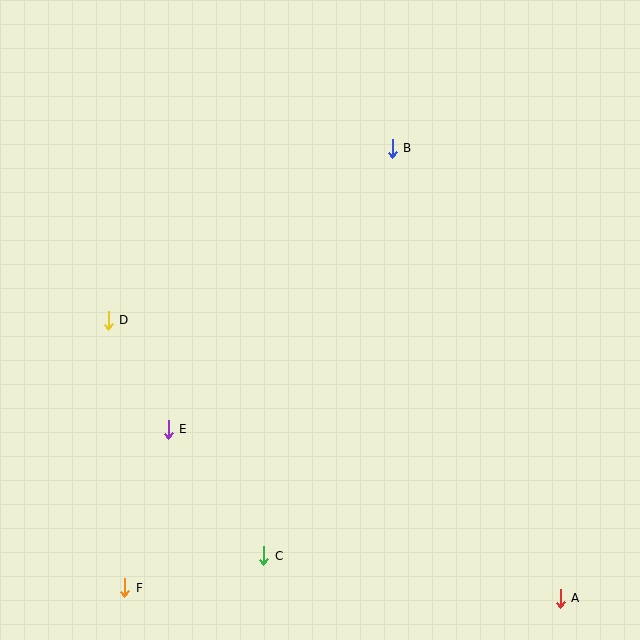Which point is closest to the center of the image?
Point B at (392, 148) is closest to the center.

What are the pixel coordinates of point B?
Point B is at (392, 148).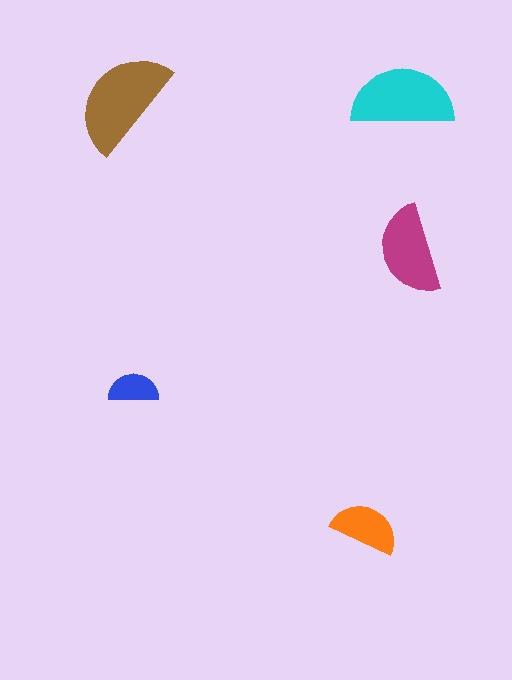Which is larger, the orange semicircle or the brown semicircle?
The brown one.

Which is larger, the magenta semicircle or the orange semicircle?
The magenta one.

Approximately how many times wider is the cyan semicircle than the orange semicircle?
About 1.5 times wider.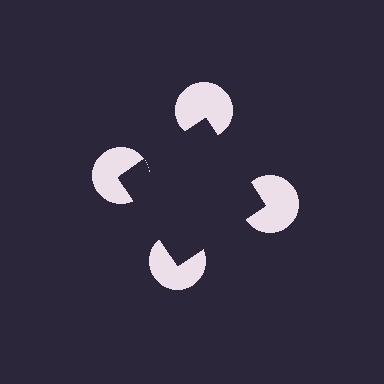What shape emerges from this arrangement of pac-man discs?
An illusory square — its edges are inferred from the aligned wedge cuts in the pac-man discs, not physically drawn.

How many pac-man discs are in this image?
There are 4 — one at each vertex of the illusory square.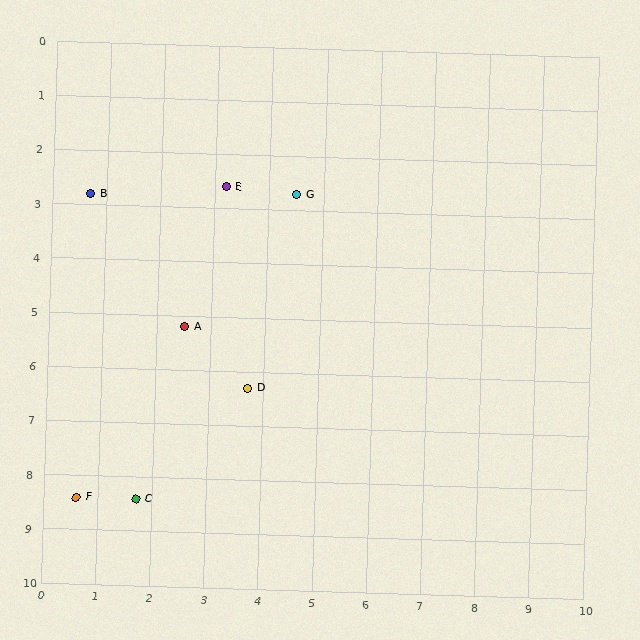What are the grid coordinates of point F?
Point F is at approximately (0.6, 8.4).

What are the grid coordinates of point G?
Point G is at approximately (4.5, 2.7).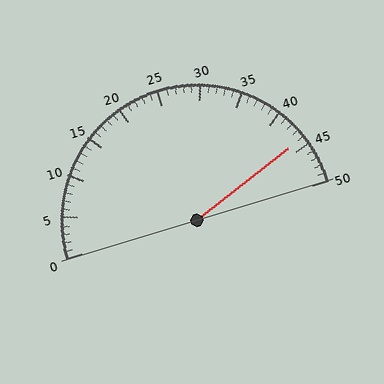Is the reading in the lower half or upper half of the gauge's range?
The reading is in the upper half of the range (0 to 50).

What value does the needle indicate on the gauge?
The needle indicates approximately 44.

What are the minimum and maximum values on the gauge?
The gauge ranges from 0 to 50.